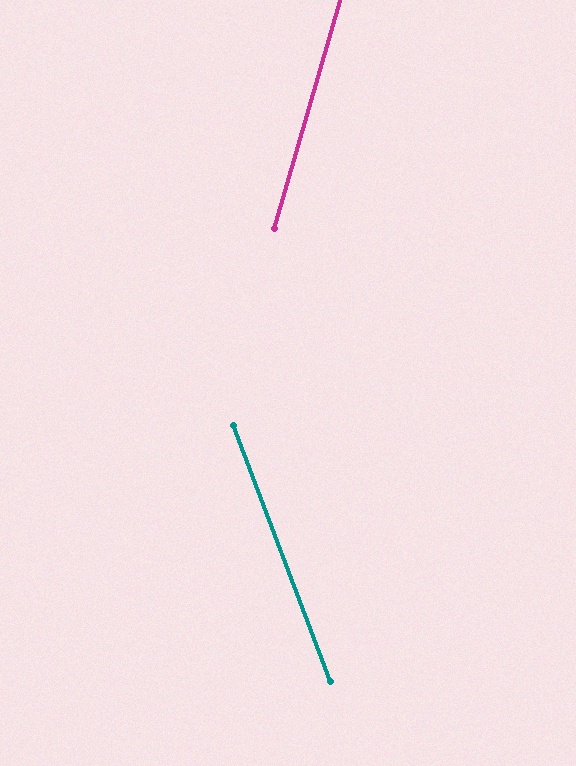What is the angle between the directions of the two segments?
Approximately 37 degrees.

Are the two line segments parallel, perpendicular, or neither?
Neither parallel nor perpendicular — they differ by about 37°.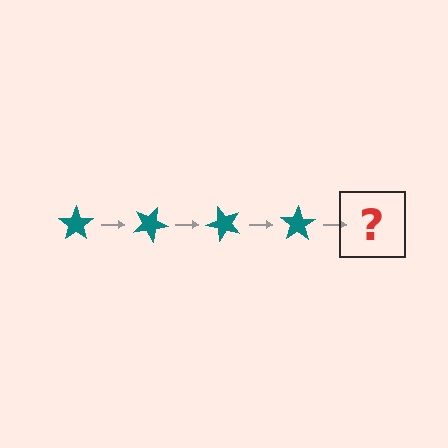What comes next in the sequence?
The next element should be a teal star rotated 100 degrees.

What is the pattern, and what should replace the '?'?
The pattern is that the star rotates 25 degrees each step. The '?' should be a teal star rotated 100 degrees.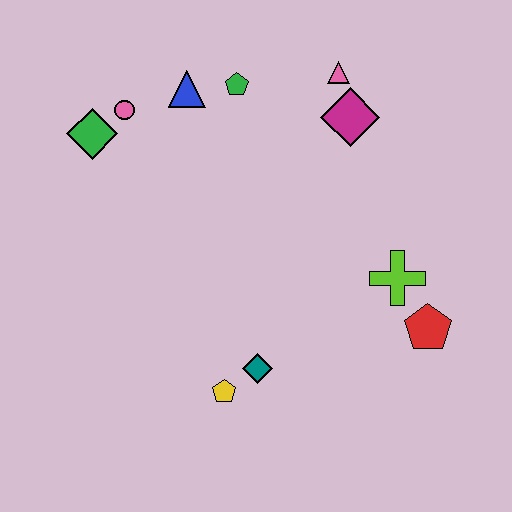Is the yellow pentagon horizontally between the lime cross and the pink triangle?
No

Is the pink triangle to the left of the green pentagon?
No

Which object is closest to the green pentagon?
The blue triangle is closest to the green pentagon.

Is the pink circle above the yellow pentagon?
Yes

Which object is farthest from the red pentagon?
The green diamond is farthest from the red pentagon.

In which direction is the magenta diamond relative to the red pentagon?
The magenta diamond is above the red pentagon.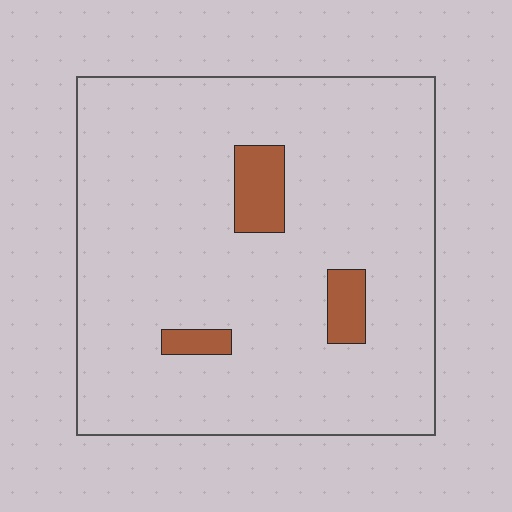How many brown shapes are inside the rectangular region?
3.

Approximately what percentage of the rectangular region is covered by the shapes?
Approximately 5%.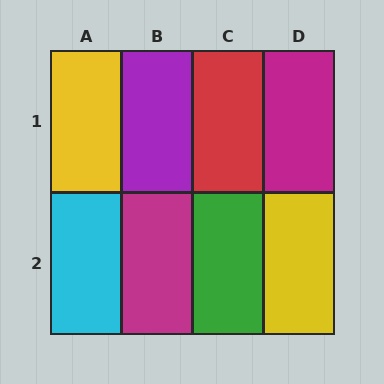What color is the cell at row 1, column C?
Red.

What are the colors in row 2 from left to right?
Cyan, magenta, green, yellow.